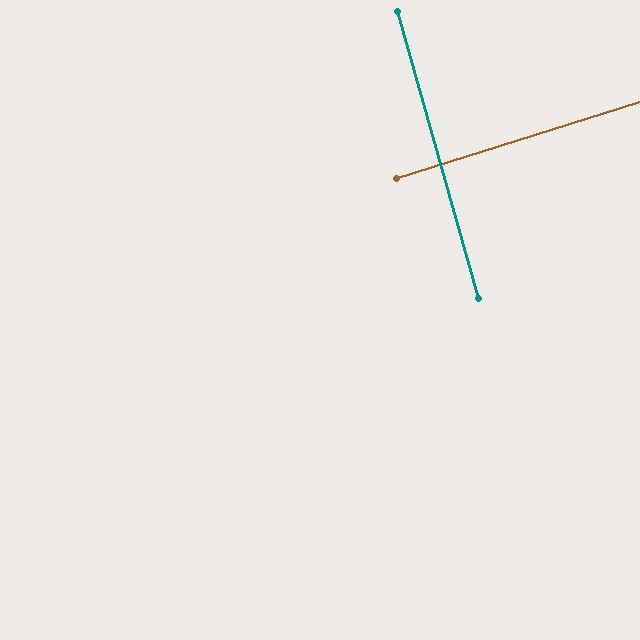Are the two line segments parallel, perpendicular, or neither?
Perpendicular — they meet at approximately 88°.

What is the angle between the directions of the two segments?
Approximately 88 degrees.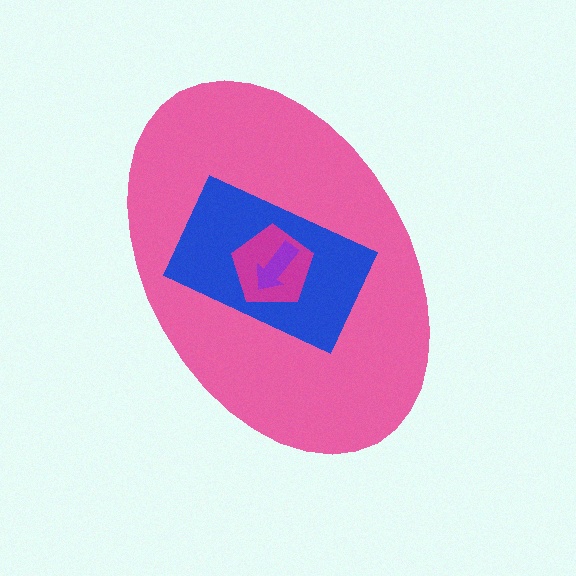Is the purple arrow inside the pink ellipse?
Yes.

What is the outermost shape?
The pink ellipse.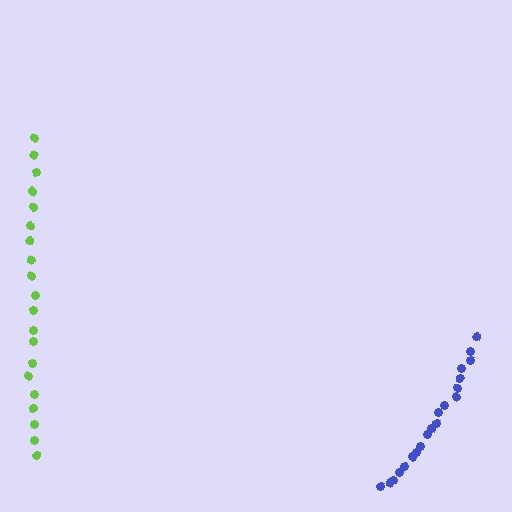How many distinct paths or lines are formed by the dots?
There are 2 distinct paths.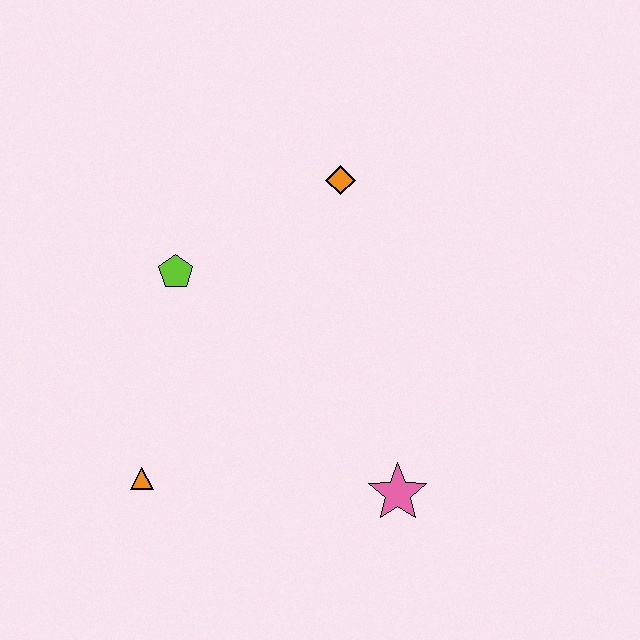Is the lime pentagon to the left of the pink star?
Yes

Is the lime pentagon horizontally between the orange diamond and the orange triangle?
Yes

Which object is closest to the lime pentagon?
The orange diamond is closest to the lime pentagon.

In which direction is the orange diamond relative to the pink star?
The orange diamond is above the pink star.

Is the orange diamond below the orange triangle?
No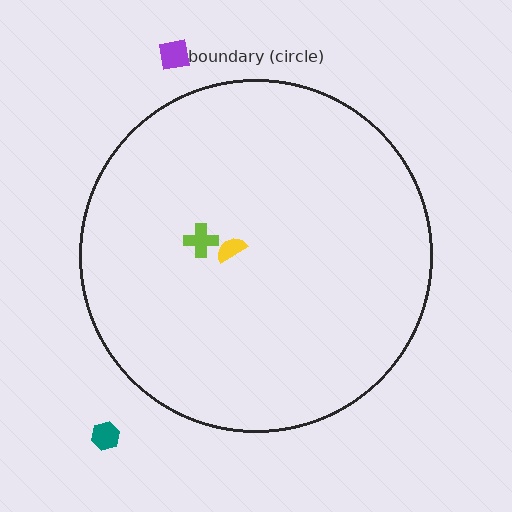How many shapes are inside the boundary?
2 inside, 2 outside.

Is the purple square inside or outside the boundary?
Outside.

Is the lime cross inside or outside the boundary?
Inside.